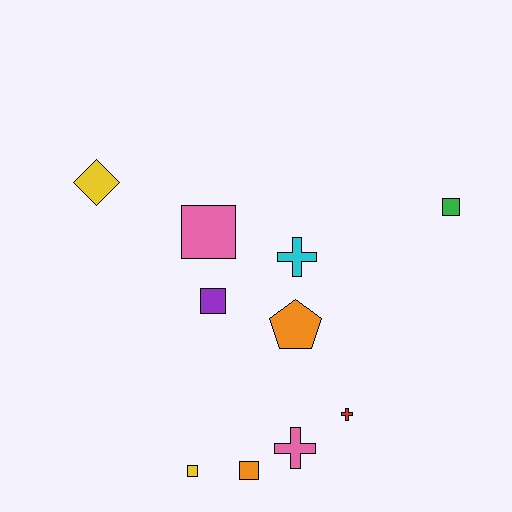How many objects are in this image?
There are 10 objects.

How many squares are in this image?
There are 5 squares.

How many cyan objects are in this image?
There is 1 cyan object.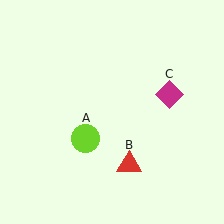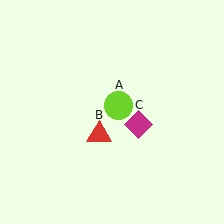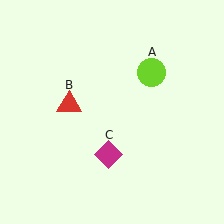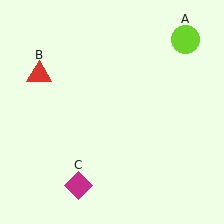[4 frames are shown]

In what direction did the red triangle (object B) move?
The red triangle (object B) moved up and to the left.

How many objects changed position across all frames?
3 objects changed position: lime circle (object A), red triangle (object B), magenta diamond (object C).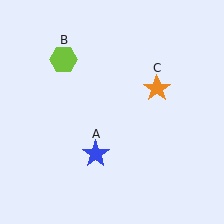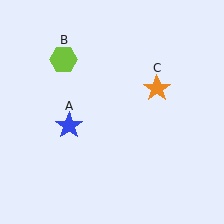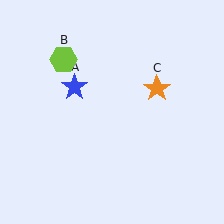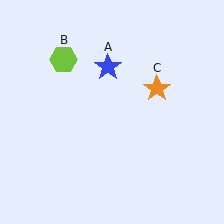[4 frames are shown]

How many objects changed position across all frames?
1 object changed position: blue star (object A).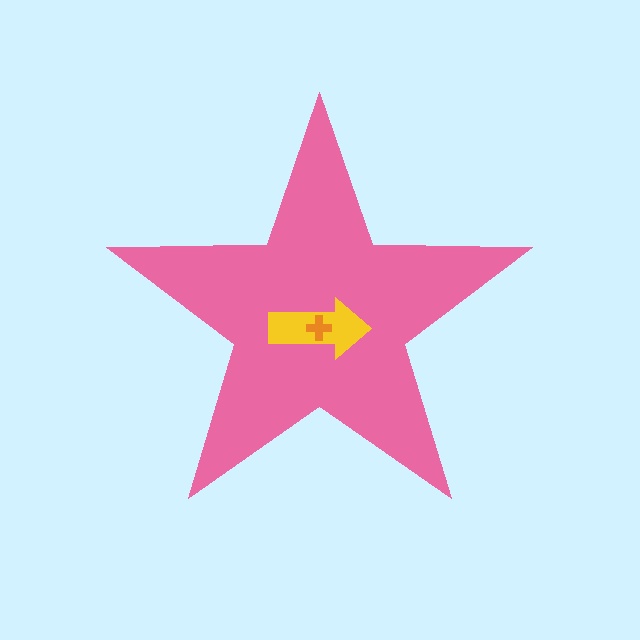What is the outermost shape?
The pink star.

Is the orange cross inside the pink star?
Yes.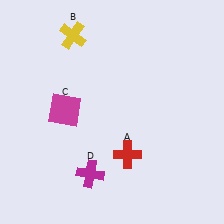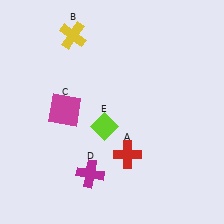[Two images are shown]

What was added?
A lime diamond (E) was added in Image 2.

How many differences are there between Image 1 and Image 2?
There is 1 difference between the two images.